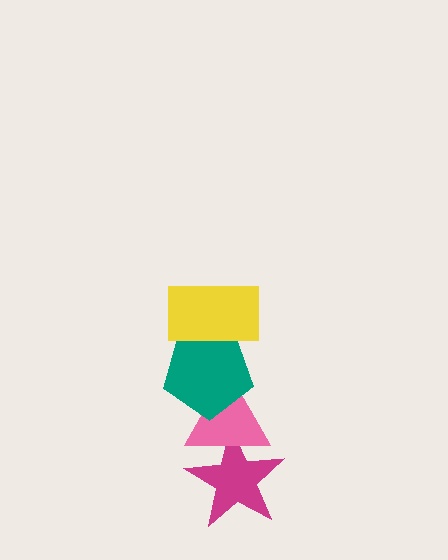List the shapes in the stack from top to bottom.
From top to bottom: the yellow rectangle, the teal pentagon, the pink triangle, the magenta star.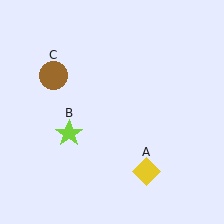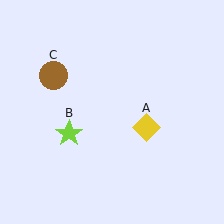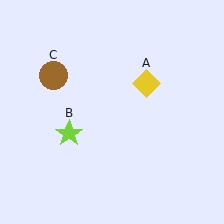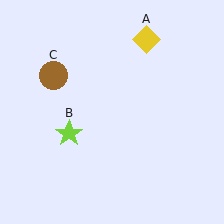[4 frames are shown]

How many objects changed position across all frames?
1 object changed position: yellow diamond (object A).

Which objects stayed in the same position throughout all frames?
Lime star (object B) and brown circle (object C) remained stationary.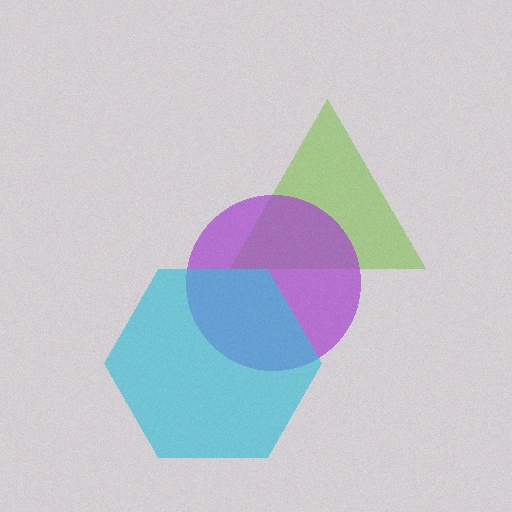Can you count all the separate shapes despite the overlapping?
Yes, there are 3 separate shapes.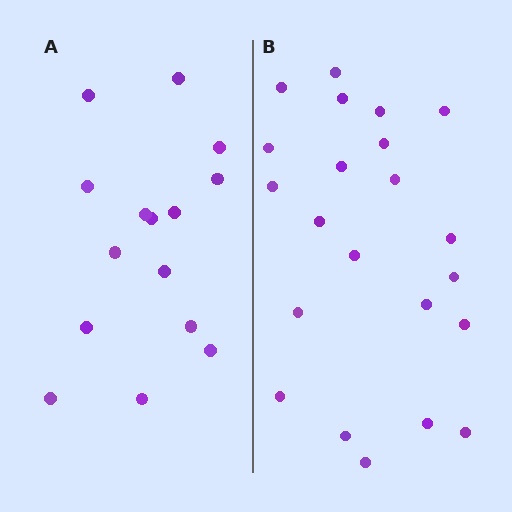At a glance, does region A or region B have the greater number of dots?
Region B (the right region) has more dots.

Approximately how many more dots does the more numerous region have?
Region B has roughly 8 or so more dots than region A.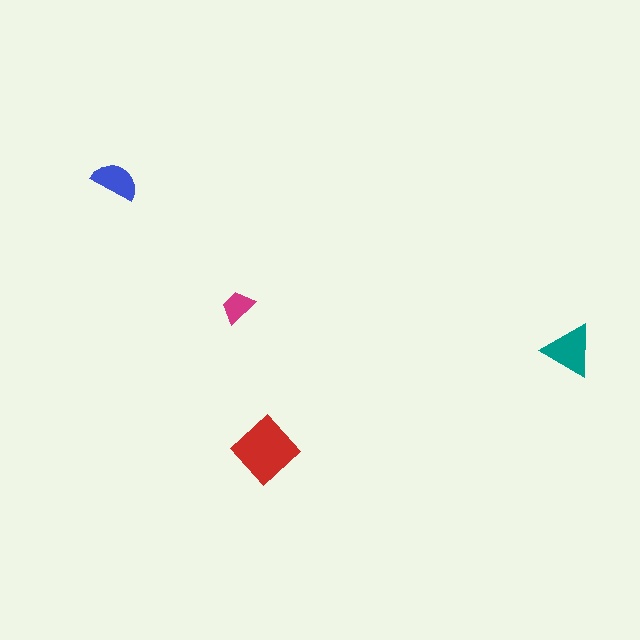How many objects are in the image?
There are 4 objects in the image.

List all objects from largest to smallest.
The red diamond, the teal triangle, the blue semicircle, the magenta trapezoid.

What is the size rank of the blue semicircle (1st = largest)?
3rd.